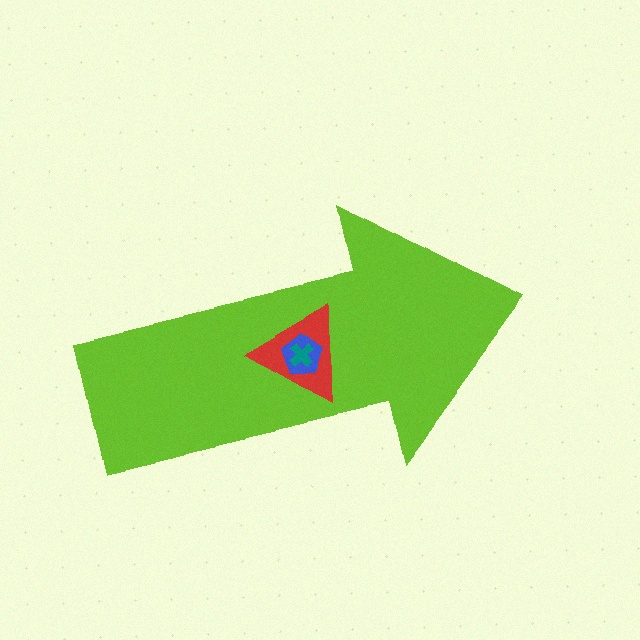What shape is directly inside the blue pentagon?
The teal cross.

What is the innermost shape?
The teal cross.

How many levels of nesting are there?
4.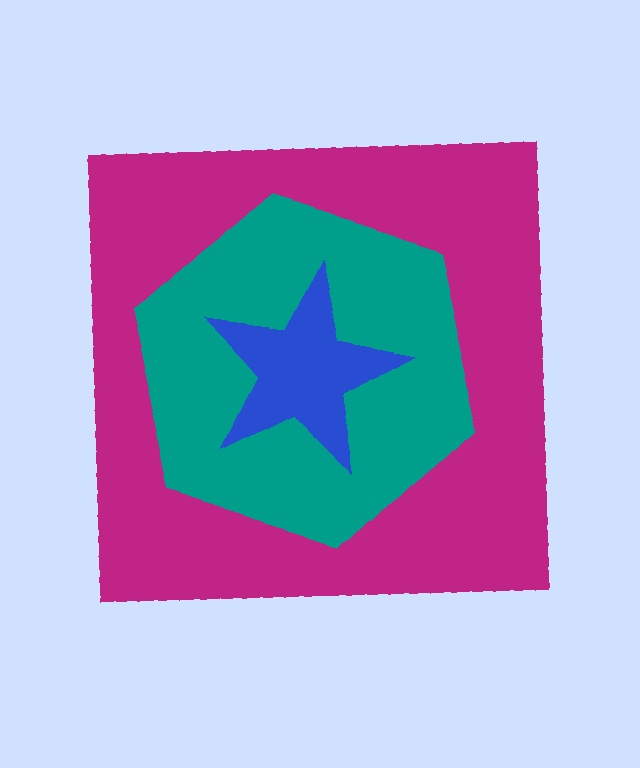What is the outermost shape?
The magenta square.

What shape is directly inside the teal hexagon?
The blue star.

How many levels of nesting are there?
3.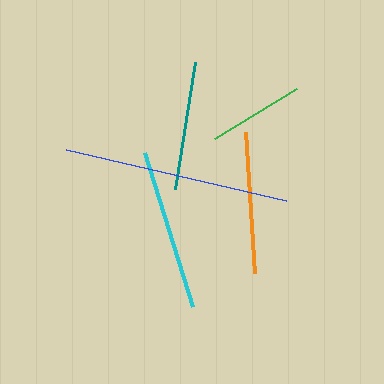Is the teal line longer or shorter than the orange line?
The orange line is longer than the teal line.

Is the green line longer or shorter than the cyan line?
The cyan line is longer than the green line.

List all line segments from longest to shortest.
From longest to shortest: blue, cyan, orange, teal, green.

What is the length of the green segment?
The green segment is approximately 96 pixels long.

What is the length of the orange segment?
The orange segment is approximately 141 pixels long.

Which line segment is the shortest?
The green line is the shortest at approximately 96 pixels.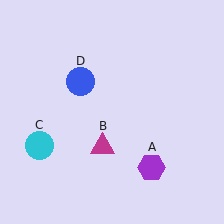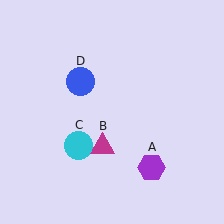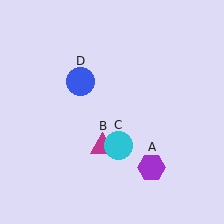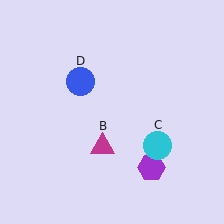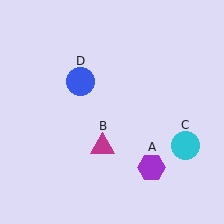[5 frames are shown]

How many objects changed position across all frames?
1 object changed position: cyan circle (object C).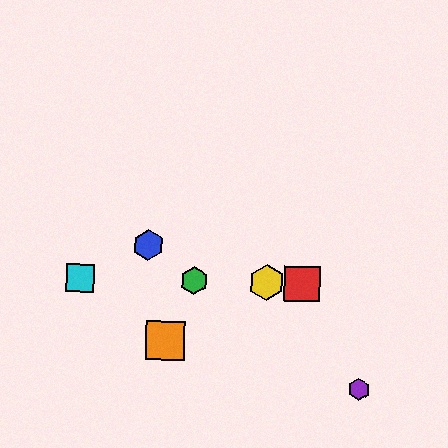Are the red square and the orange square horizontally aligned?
No, the red square is at y≈284 and the orange square is at y≈340.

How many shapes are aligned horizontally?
4 shapes (the red square, the green hexagon, the yellow hexagon, the cyan square) are aligned horizontally.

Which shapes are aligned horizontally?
The red square, the green hexagon, the yellow hexagon, the cyan square are aligned horizontally.